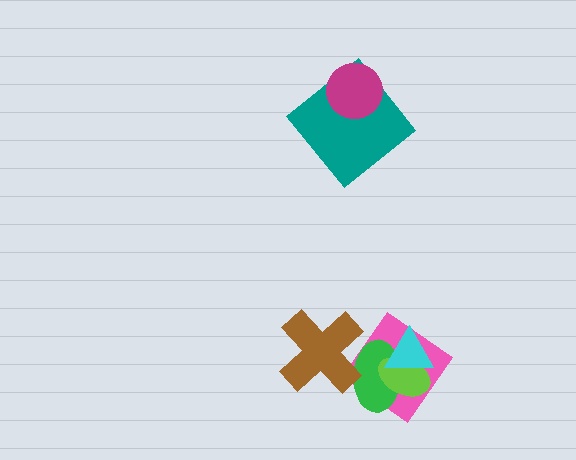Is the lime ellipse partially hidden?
Yes, it is partially covered by another shape.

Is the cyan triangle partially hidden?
No, no other shape covers it.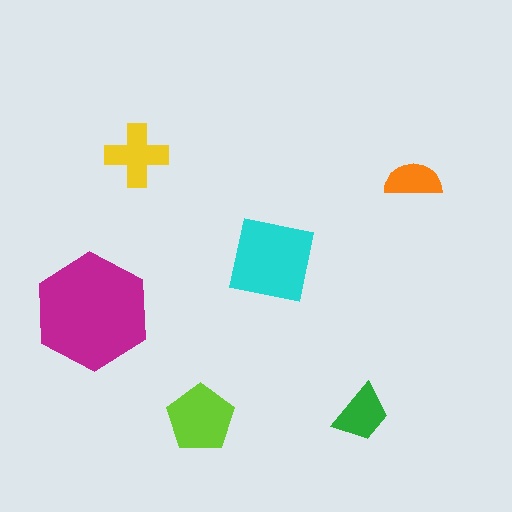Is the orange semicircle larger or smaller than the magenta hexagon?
Smaller.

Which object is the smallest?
The orange semicircle.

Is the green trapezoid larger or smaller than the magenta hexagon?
Smaller.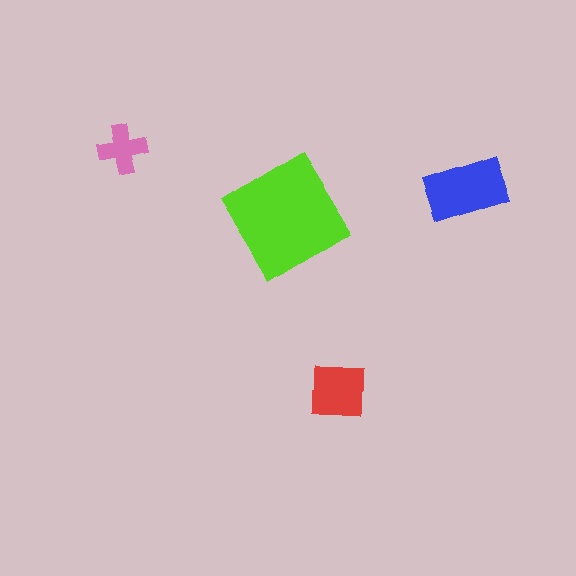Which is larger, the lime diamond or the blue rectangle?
The lime diamond.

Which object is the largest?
The lime diamond.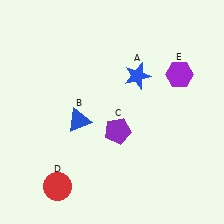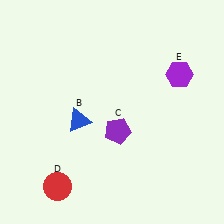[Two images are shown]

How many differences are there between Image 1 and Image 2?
There is 1 difference between the two images.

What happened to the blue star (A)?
The blue star (A) was removed in Image 2. It was in the top-right area of Image 1.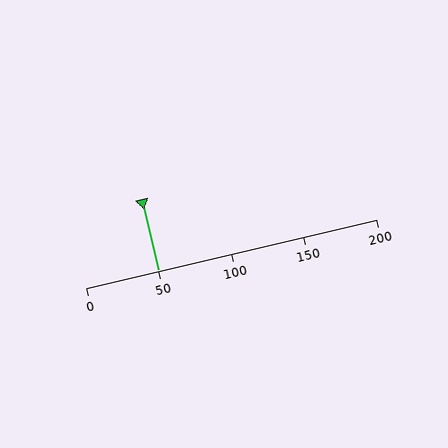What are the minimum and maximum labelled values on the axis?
The axis runs from 0 to 200.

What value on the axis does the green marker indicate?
The marker indicates approximately 50.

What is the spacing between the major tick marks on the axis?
The major ticks are spaced 50 apart.